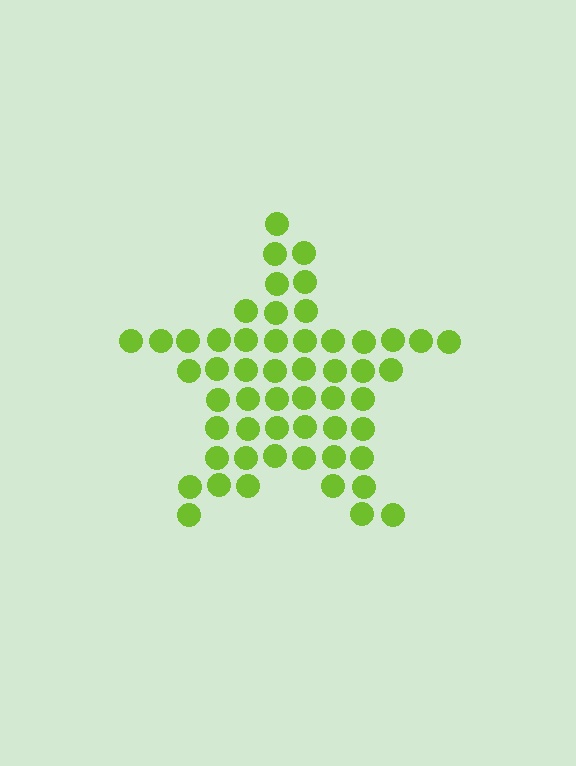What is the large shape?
The large shape is a star.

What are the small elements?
The small elements are circles.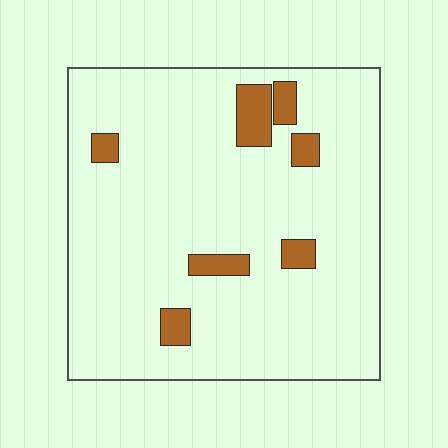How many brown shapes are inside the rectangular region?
7.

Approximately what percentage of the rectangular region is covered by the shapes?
Approximately 10%.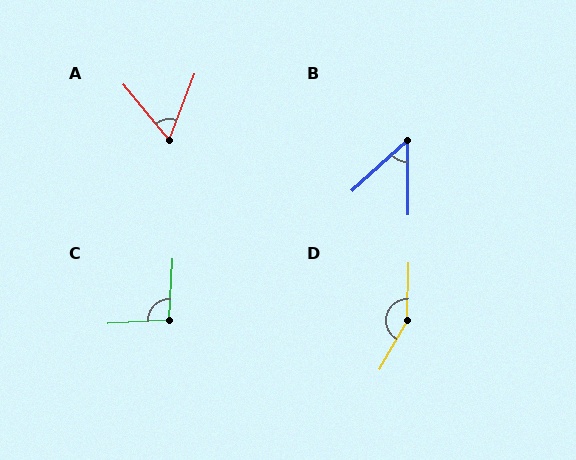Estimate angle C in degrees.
Approximately 96 degrees.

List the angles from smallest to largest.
B (48°), A (61°), C (96°), D (152°).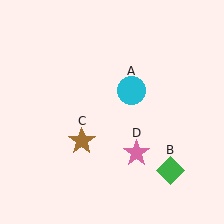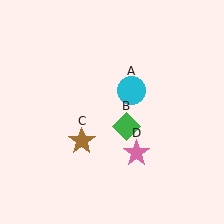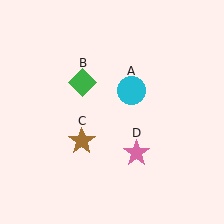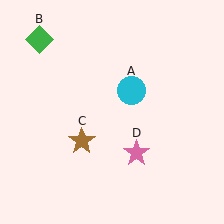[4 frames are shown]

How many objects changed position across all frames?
1 object changed position: green diamond (object B).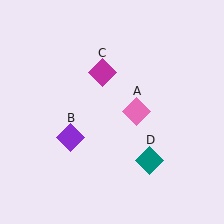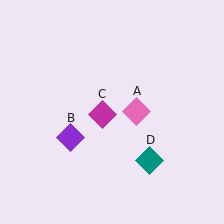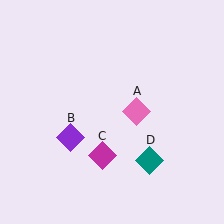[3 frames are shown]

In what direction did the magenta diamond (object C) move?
The magenta diamond (object C) moved down.